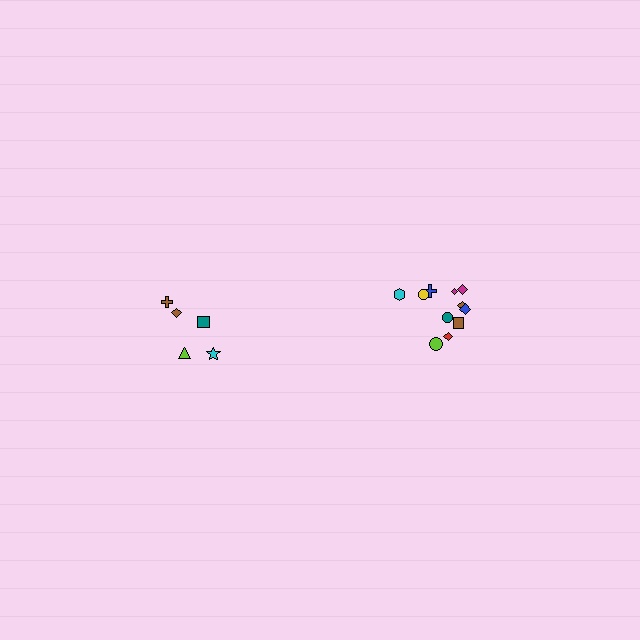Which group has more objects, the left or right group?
The right group.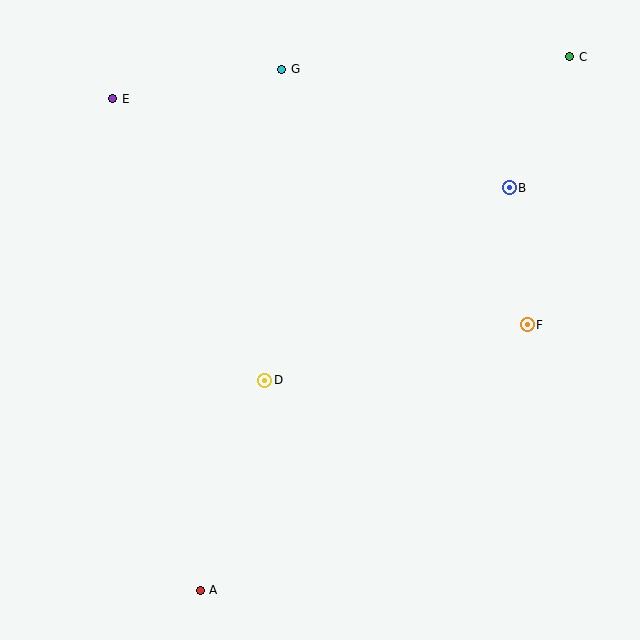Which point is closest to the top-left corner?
Point E is closest to the top-left corner.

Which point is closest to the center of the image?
Point D at (265, 380) is closest to the center.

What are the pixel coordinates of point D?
Point D is at (265, 380).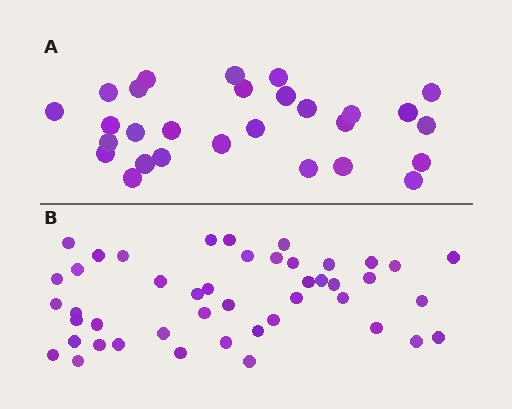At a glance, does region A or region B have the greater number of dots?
Region B (the bottom region) has more dots.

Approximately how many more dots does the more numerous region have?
Region B has approximately 15 more dots than region A.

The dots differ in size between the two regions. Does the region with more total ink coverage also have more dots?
No. Region A has more total ink coverage because its dots are larger, but region B actually contains more individual dots. Total area can be misleading — the number of items is what matters here.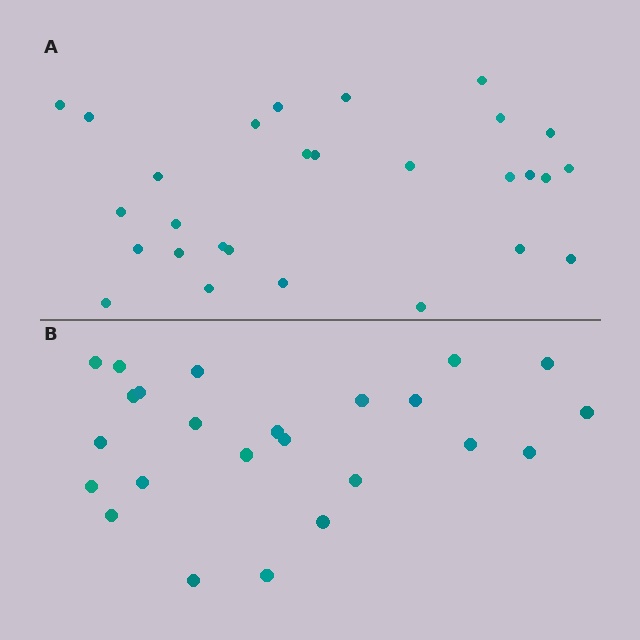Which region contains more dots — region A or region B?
Region A (the top region) has more dots.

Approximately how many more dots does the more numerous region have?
Region A has about 4 more dots than region B.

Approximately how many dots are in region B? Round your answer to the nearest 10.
About 20 dots. (The exact count is 24, which rounds to 20.)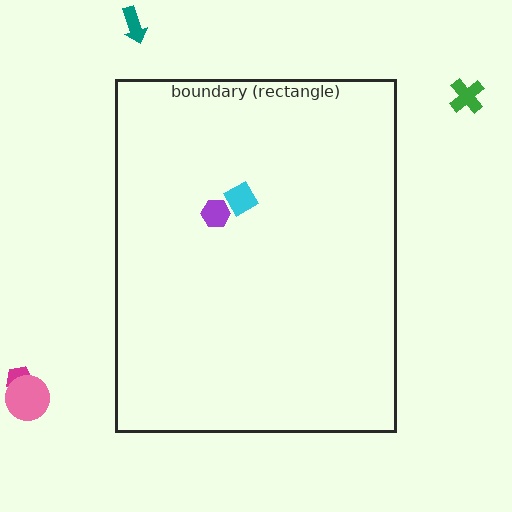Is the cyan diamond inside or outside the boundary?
Inside.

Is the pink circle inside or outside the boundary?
Outside.